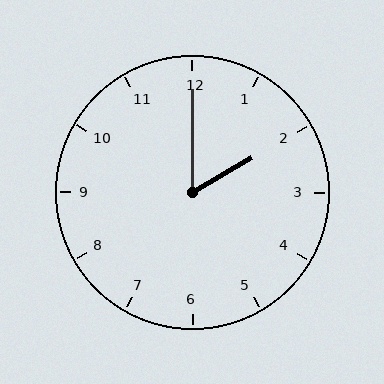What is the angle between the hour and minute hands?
Approximately 60 degrees.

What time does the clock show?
2:00.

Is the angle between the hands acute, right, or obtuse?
It is acute.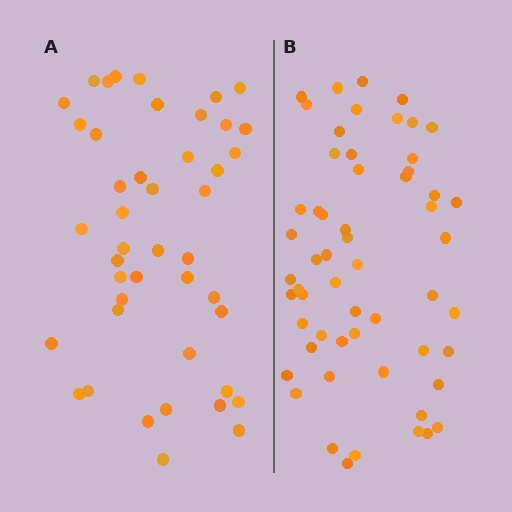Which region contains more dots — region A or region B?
Region B (the right region) has more dots.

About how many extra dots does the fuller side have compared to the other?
Region B has approximately 15 more dots than region A.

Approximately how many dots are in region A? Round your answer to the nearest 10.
About 40 dots. (The exact count is 44, which rounds to 40.)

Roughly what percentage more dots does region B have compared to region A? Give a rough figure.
About 30% more.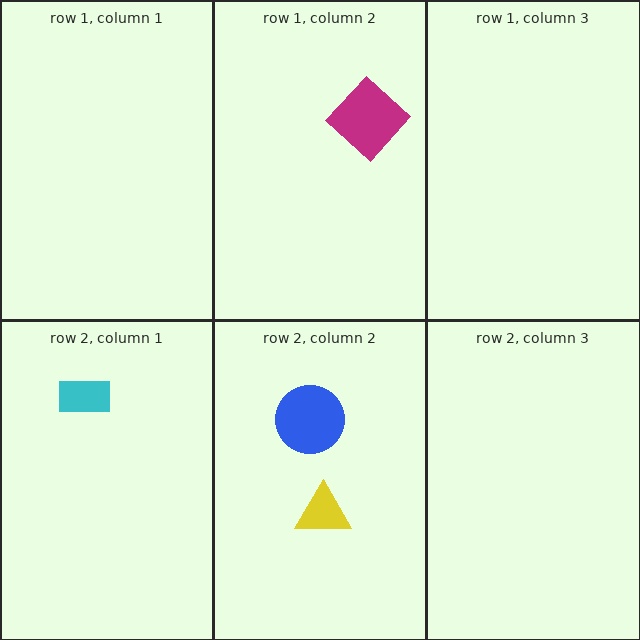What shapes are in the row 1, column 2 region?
The magenta diamond.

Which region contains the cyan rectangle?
The row 2, column 1 region.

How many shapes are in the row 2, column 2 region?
2.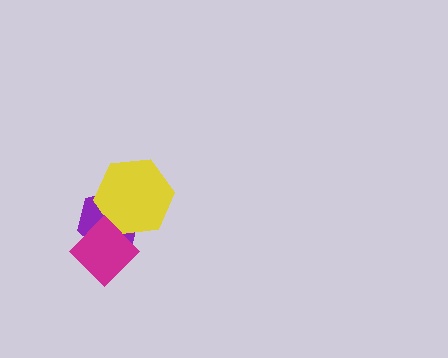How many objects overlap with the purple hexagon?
2 objects overlap with the purple hexagon.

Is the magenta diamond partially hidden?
No, no other shape covers it.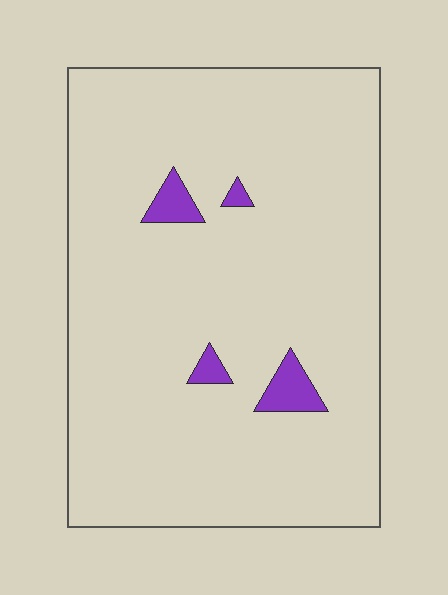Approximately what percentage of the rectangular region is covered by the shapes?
Approximately 5%.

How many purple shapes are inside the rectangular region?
4.